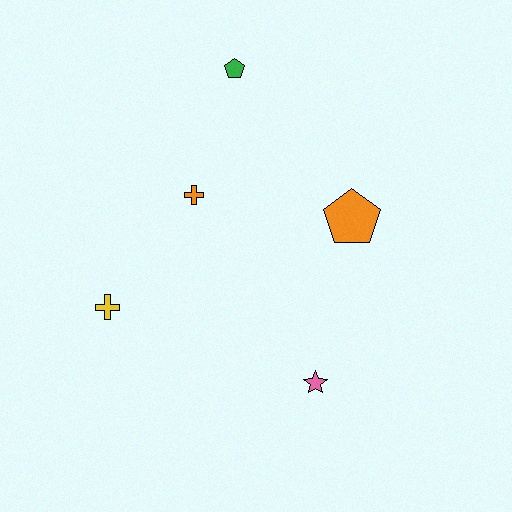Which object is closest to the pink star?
The orange pentagon is closest to the pink star.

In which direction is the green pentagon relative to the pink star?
The green pentagon is above the pink star.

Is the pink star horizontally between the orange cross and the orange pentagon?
Yes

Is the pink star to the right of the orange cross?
Yes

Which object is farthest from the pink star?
The green pentagon is farthest from the pink star.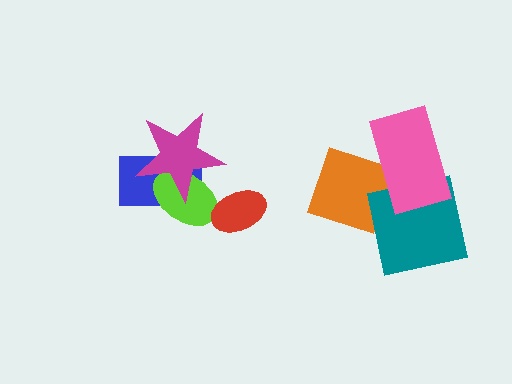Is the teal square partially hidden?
Yes, it is partially covered by another shape.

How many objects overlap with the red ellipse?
1 object overlaps with the red ellipse.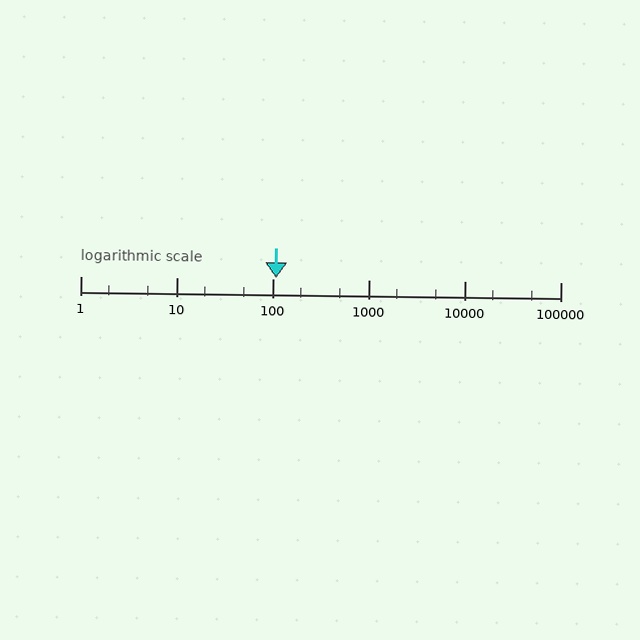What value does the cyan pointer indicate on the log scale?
The pointer indicates approximately 110.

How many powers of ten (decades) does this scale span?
The scale spans 5 decades, from 1 to 100000.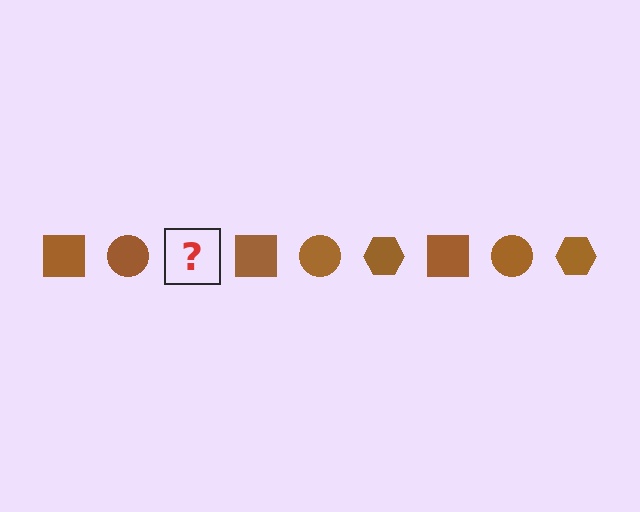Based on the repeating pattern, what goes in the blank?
The blank should be a brown hexagon.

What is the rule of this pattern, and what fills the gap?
The rule is that the pattern cycles through square, circle, hexagon shapes in brown. The gap should be filled with a brown hexagon.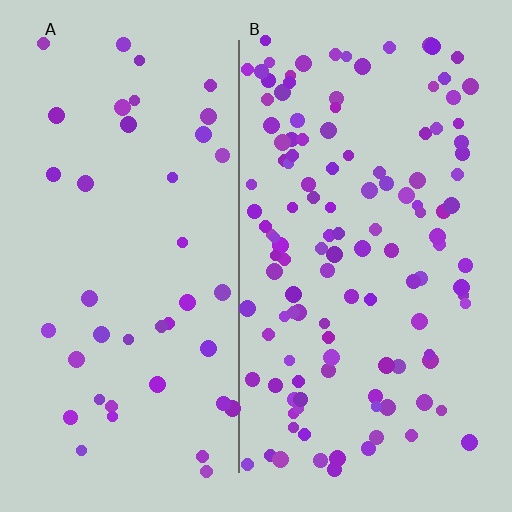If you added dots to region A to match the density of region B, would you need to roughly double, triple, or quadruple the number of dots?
Approximately triple.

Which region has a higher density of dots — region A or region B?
B (the right).